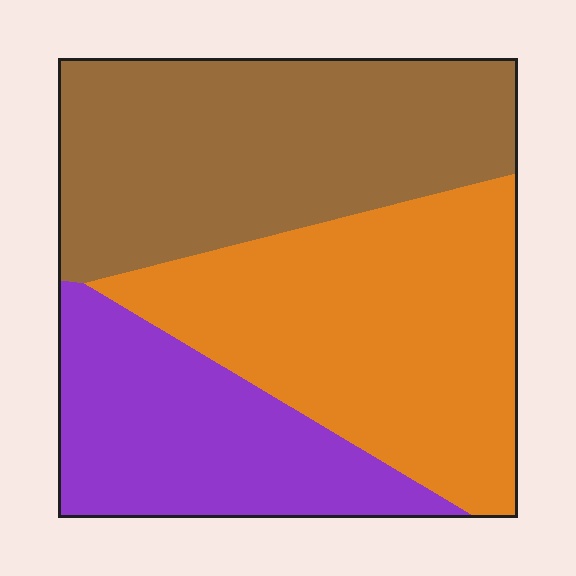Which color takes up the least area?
Purple, at roughly 25%.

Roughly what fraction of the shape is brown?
Brown covers 38% of the shape.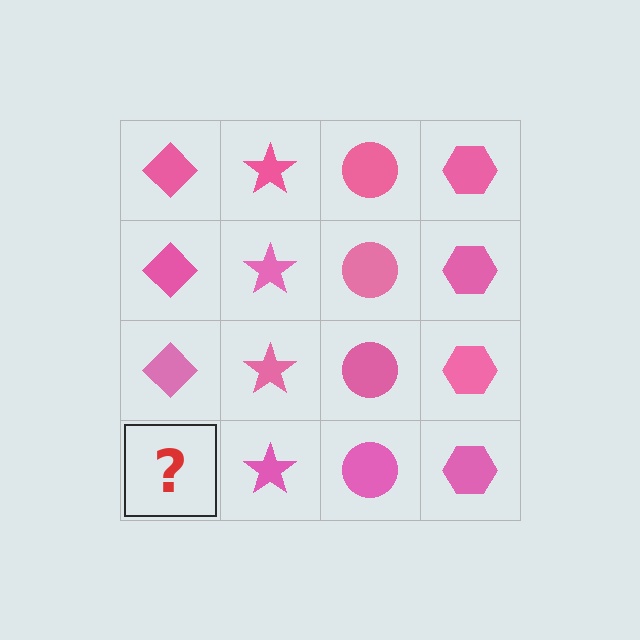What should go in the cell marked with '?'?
The missing cell should contain a pink diamond.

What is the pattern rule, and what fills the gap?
The rule is that each column has a consistent shape. The gap should be filled with a pink diamond.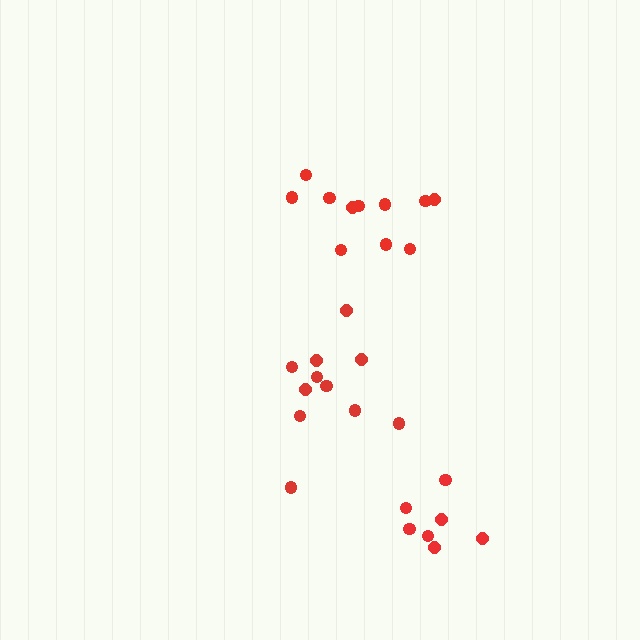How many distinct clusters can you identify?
There are 3 distinct clusters.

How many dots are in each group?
Group 1: 11 dots, Group 2: 11 dots, Group 3: 7 dots (29 total).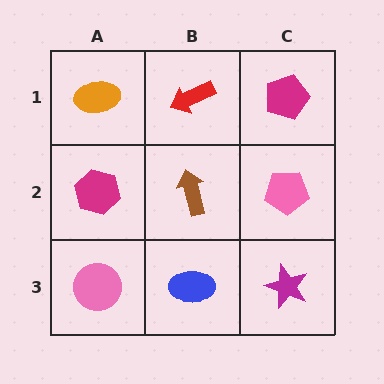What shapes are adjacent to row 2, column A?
An orange ellipse (row 1, column A), a pink circle (row 3, column A), a brown arrow (row 2, column B).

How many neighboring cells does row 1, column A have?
2.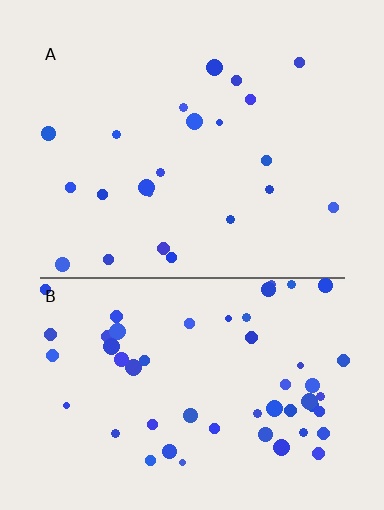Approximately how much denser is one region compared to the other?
Approximately 2.4× — region B over region A.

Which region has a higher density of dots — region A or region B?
B (the bottom).